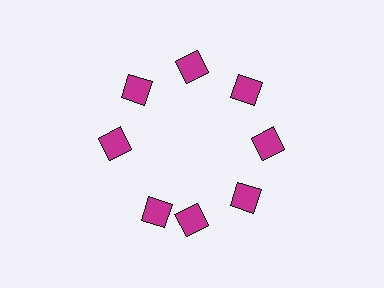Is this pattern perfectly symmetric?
No. The 8 magenta diamonds are arranged in a ring, but one element near the 8 o'clock position is rotated out of alignment along the ring, breaking the 8-fold rotational symmetry.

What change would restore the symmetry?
The symmetry would be restored by rotating it back into even spacing with its neighbors so that all 8 diamonds sit at equal angles and equal distance from the center.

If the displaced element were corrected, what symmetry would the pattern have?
It would have 8-fold rotational symmetry — the pattern would map onto itself every 45 degrees.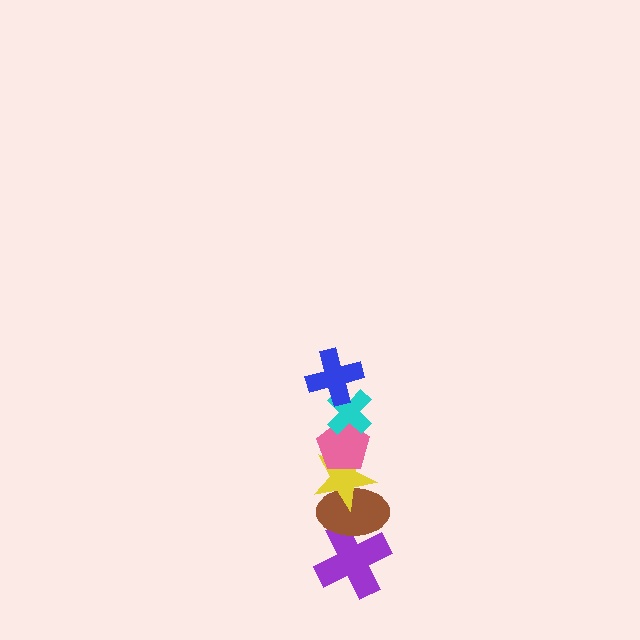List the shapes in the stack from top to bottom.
From top to bottom: the blue cross, the cyan cross, the pink pentagon, the yellow star, the brown ellipse, the purple cross.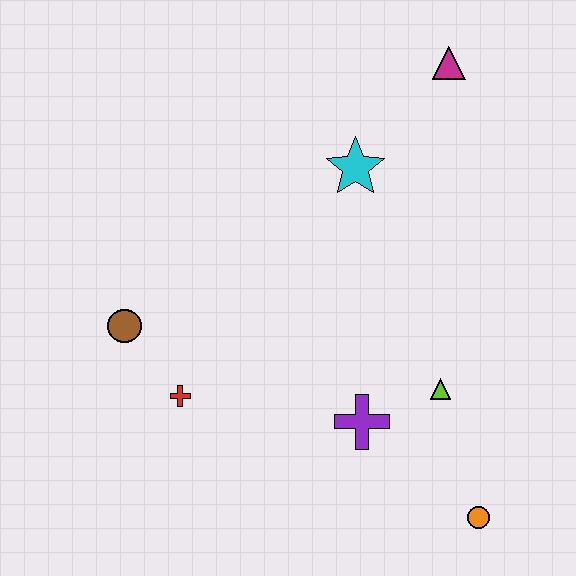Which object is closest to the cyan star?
The magenta triangle is closest to the cyan star.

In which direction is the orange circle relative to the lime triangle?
The orange circle is below the lime triangle.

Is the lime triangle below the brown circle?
Yes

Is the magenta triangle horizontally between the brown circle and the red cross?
No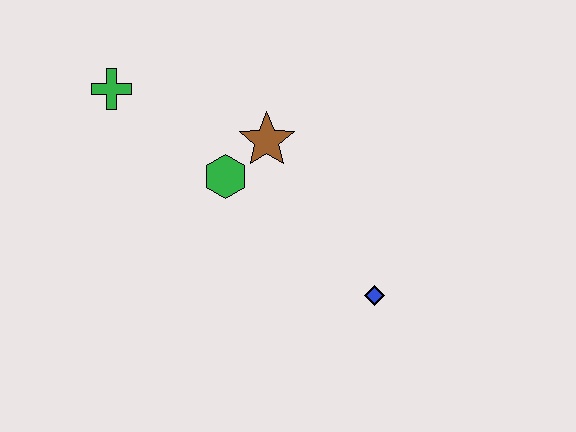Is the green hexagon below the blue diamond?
No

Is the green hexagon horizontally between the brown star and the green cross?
Yes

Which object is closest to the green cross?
The green hexagon is closest to the green cross.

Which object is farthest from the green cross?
The blue diamond is farthest from the green cross.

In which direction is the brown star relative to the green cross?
The brown star is to the right of the green cross.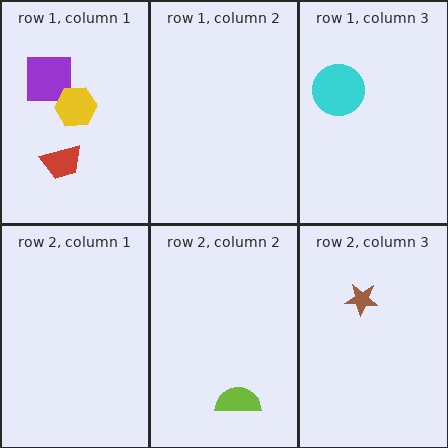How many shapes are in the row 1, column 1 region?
3.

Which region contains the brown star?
The row 2, column 3 region.